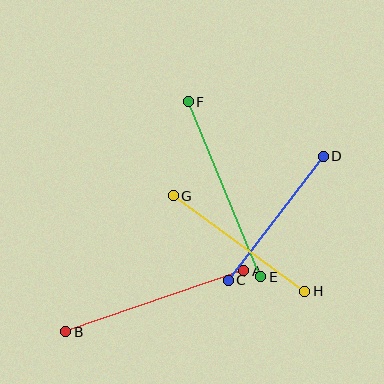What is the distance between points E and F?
The distance is approximately 189 pixels.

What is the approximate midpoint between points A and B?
The midpoint is at approximately (155, 301) pixels.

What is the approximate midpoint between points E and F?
The midpoint is at approximately (225, 189) pixels.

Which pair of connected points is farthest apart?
Points E and F are farthest apart.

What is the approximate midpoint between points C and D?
The midpoint is at approximately (276, 218) pixels.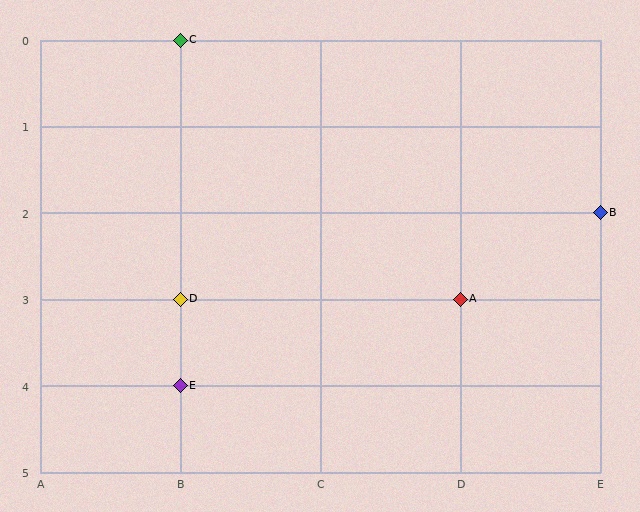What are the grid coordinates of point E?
Point E is at grid coordinates (B, 4).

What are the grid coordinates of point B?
Point B is at grid coordinates (E, 2).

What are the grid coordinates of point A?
Point A is at grid coordinates (D, 3).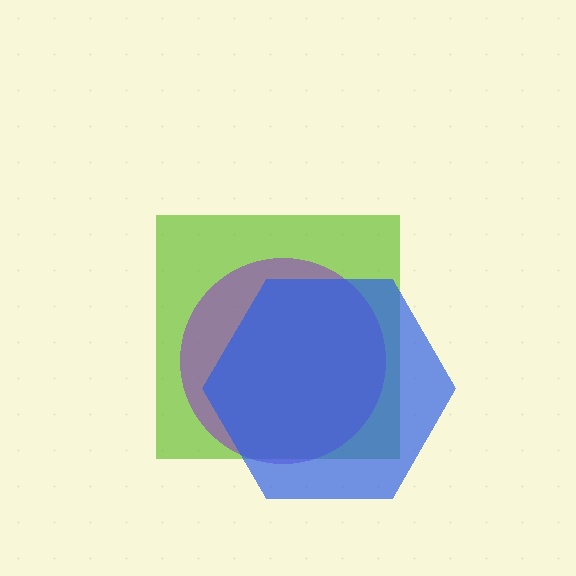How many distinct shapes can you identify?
There are 3 distinct shapes: a lime square, a purple circle, a blue hexagon.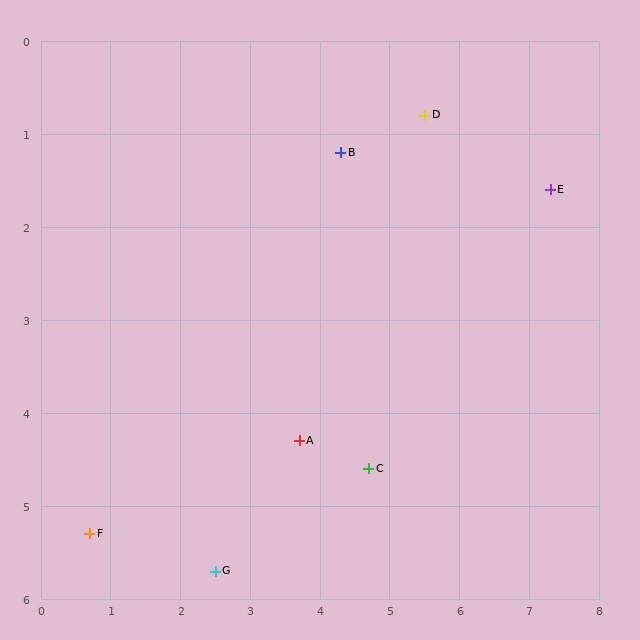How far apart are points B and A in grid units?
Points B and A are about 3.2 grid units apart.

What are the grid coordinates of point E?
Point E is at approximately (7.3, 1.6).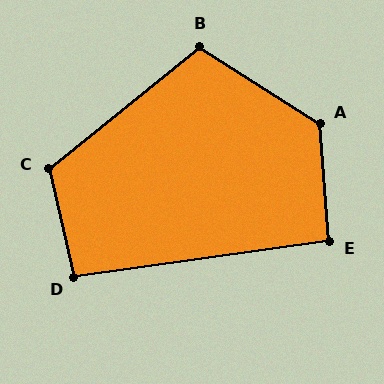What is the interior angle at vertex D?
Approximately 95 degrees (obtuse).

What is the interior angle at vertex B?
Approximately 109 degrees (obtuse).